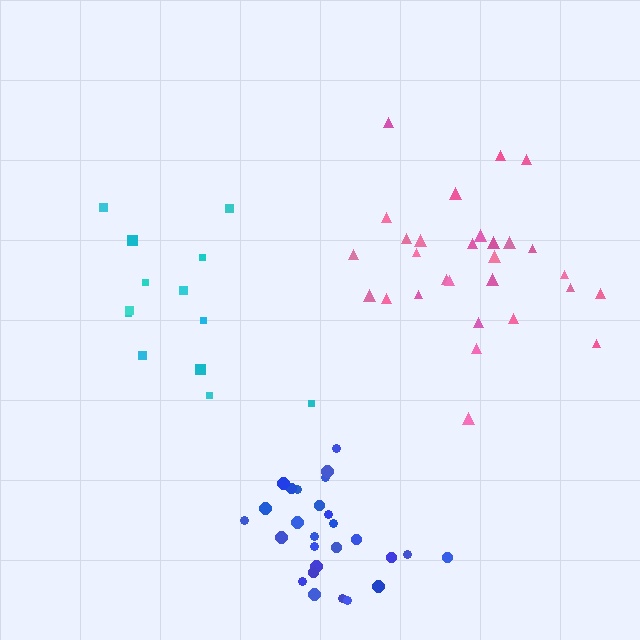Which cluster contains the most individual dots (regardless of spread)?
Pink (29).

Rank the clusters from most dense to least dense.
blue, pink, cyan.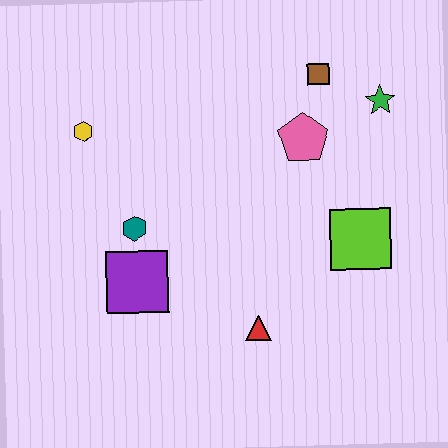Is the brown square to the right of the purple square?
Yes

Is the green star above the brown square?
No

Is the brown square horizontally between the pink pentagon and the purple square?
No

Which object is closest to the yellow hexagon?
The teal hexagon is closest to the yellow hexagon.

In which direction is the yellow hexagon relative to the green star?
The yellow hexagon is to the left of the green star.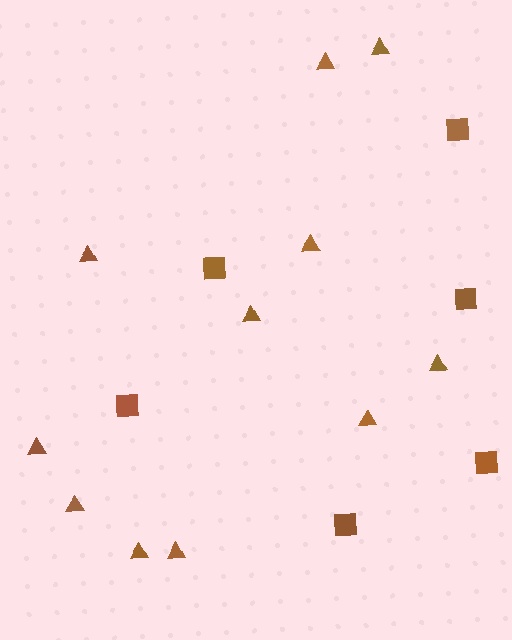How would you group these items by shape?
There are 2 groups: one group of squares (6) and one group of triangles (11).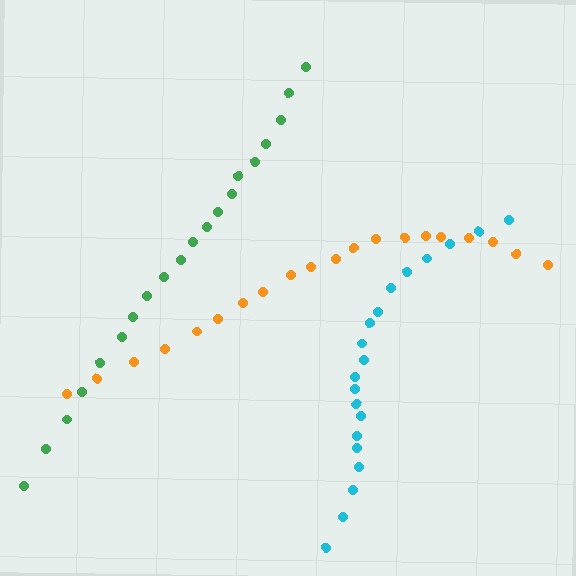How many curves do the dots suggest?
There are 3 distinct paths.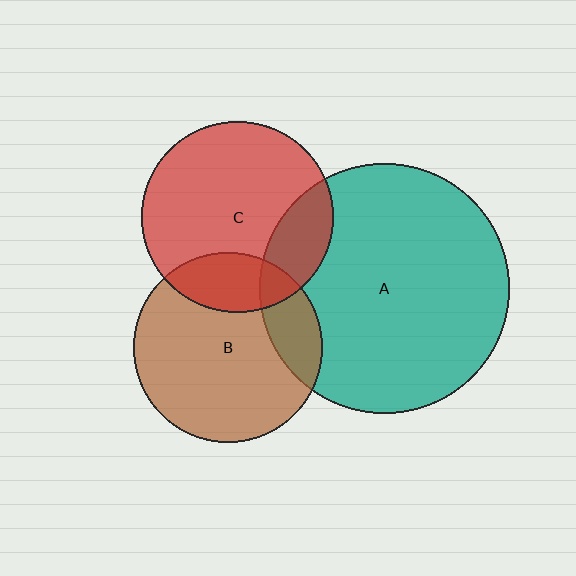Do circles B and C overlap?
Yes.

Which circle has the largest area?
Circle A (teal).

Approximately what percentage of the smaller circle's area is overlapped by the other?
Approximately 20%.